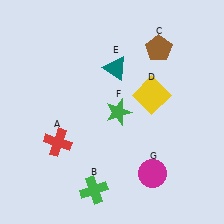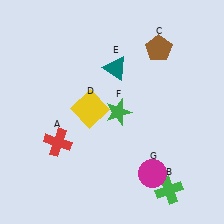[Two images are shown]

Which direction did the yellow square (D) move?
The yellow square (D) moved left.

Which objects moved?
The objects that moved are: the green cross (B), the yellow square (D).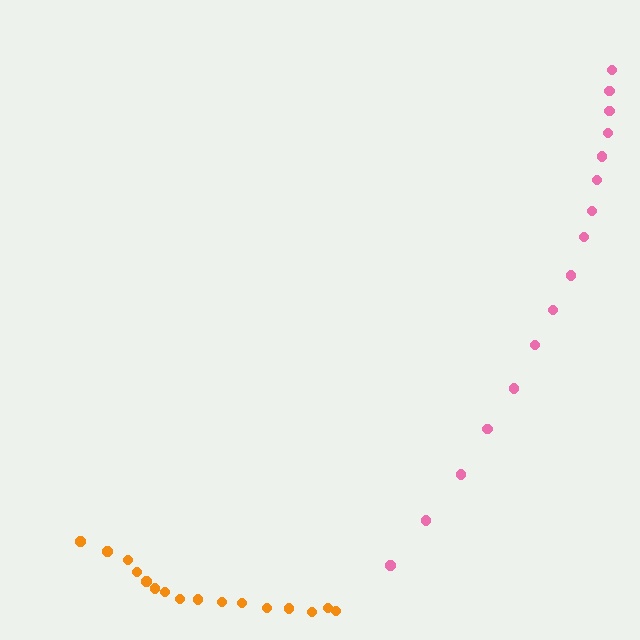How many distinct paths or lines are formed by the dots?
There are 2 distinct paths.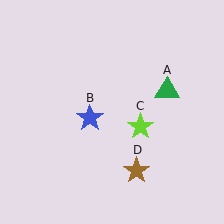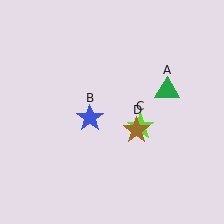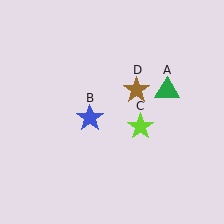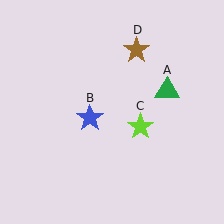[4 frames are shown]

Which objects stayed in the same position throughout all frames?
Green triangle (object A) and blue star (object B) and lime star (object C) remained stationary.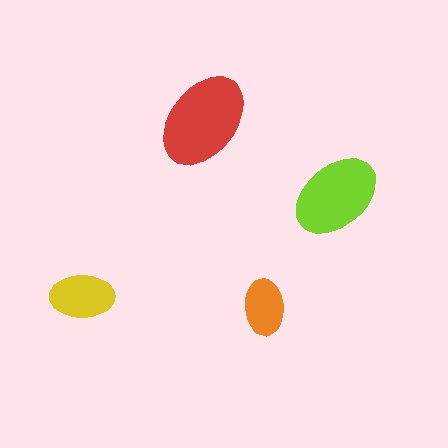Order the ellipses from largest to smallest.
the red one, the lime one, the yellow one, the orange one.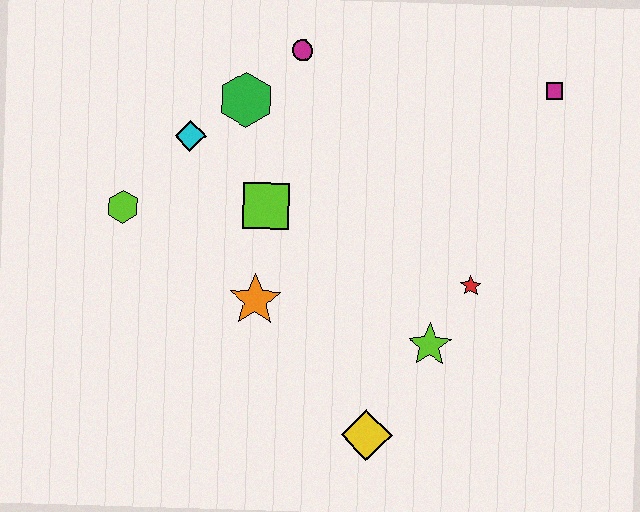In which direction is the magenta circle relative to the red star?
The magenta circle is above the red star.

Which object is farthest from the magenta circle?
The yellow diamond is farthest from the magenta circle.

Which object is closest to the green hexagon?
The cyan diamond is closest to the green hexagon.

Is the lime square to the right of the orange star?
Yes